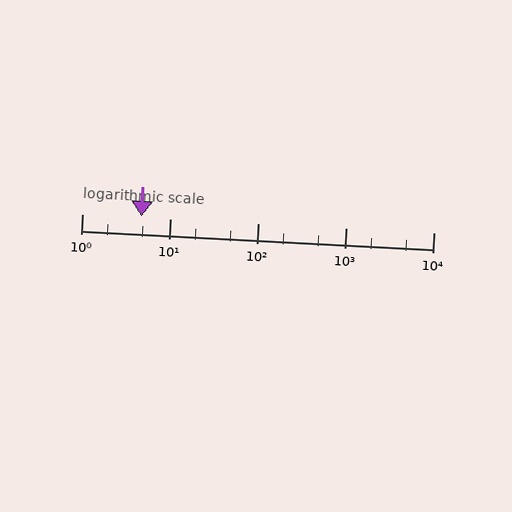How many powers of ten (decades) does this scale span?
The scale spans 4 decades, from 1 to 10000.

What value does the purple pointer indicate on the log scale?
The pointer indicates approximately 4.7.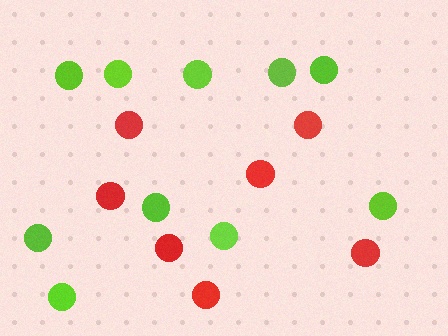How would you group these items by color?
There are 2 groups: one group of lime circles (10) and one group of red circles (7).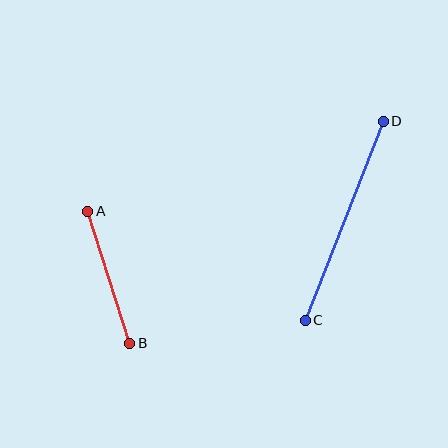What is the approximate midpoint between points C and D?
The midpoint is at approximately (344, 221) pixels.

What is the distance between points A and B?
The distance is approximately 139 pixels.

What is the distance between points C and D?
The distance is approximately 214 pixels.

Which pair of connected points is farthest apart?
Points C and D are farthest apart.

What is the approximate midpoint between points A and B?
The midpoint is at approximately (109, 277) pixels.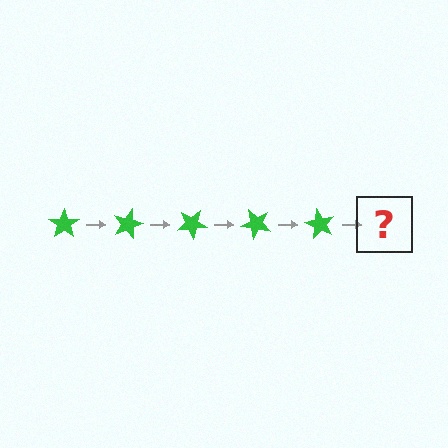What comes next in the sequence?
The next element should be a green star rotated 75 degrees.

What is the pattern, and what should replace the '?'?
The pattern is that the star rotates 15 degrees each step. The '?' should be a green star rotated 75 degrees.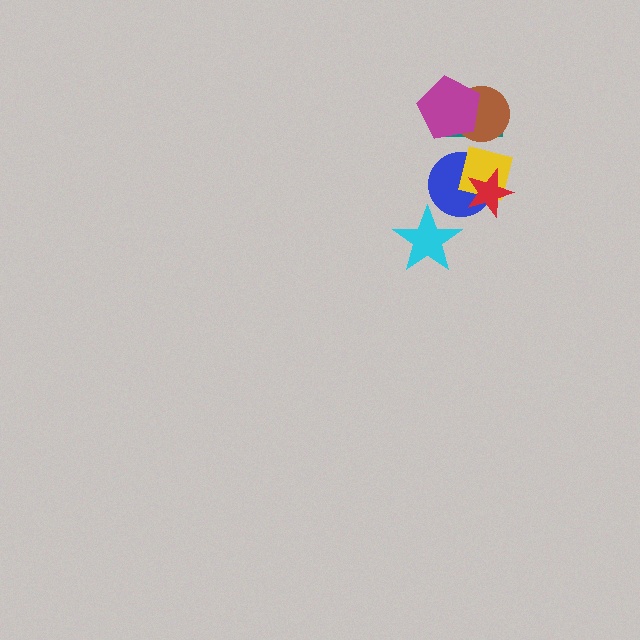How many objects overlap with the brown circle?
2 objects overlap with the brown circle.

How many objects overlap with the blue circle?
2 objects overlap with the blue circle.